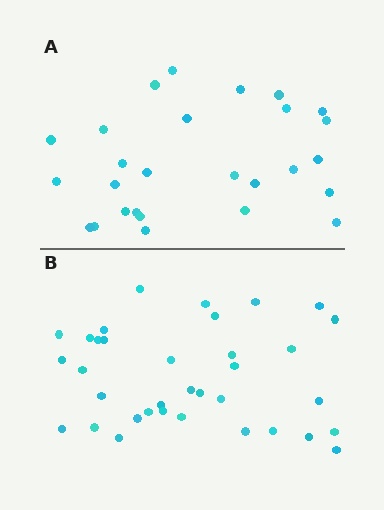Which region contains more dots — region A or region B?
Region B (the bottom region) has more dots.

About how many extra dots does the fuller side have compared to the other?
Region B has roughly 8 or so more dots than region A.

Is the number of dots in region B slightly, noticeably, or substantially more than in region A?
Region B has noticeably more, but not dramatically so. The ratio is roughly 1.3 to 1.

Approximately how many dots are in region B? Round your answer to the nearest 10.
About 40 dots. (The exact count is 35, which rounds to 40.)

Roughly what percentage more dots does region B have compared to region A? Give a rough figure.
About 30% more.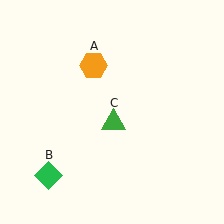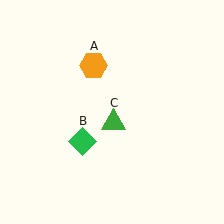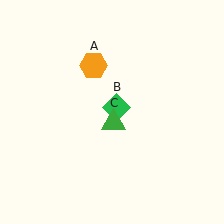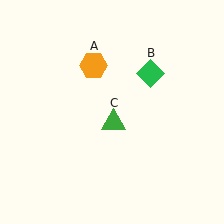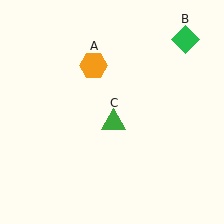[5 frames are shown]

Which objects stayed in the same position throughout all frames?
Orange hexagon (object A) and green triangle (object C) remained stationary.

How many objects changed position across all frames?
1 object changed position: green diamond (object B).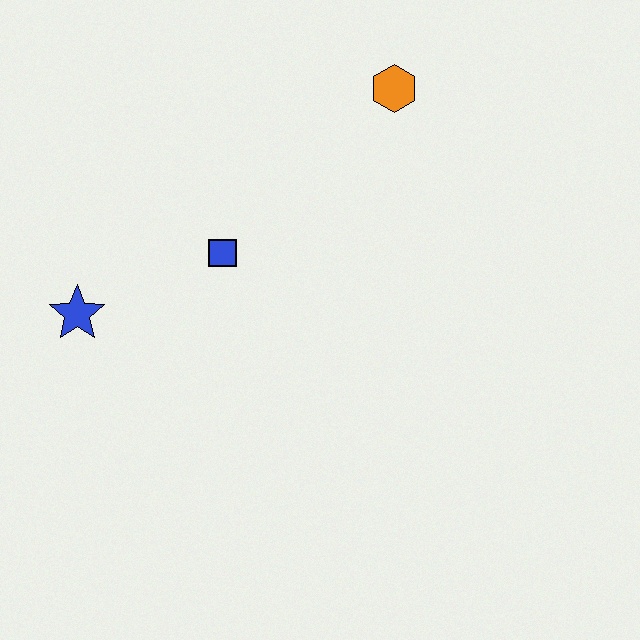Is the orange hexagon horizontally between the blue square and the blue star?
No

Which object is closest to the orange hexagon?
The blue square is closest to the orange hexagon.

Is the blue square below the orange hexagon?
Yes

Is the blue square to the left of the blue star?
No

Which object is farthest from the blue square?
The orange hexagon is farthest from the blue square.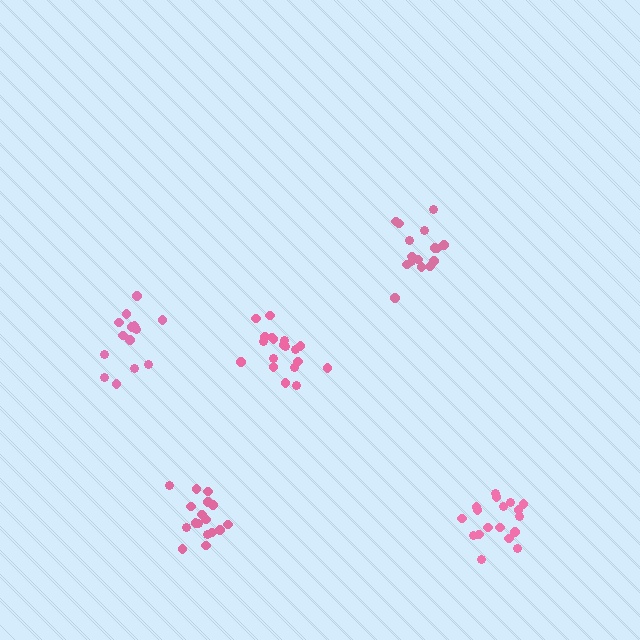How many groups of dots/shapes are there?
There are 5 groups.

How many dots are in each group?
Group 1: 17 dots, Group 2: 19 dots, Group 3: 16 dots, Group 4: 18 dots, Group 5: 14 dots (84 total).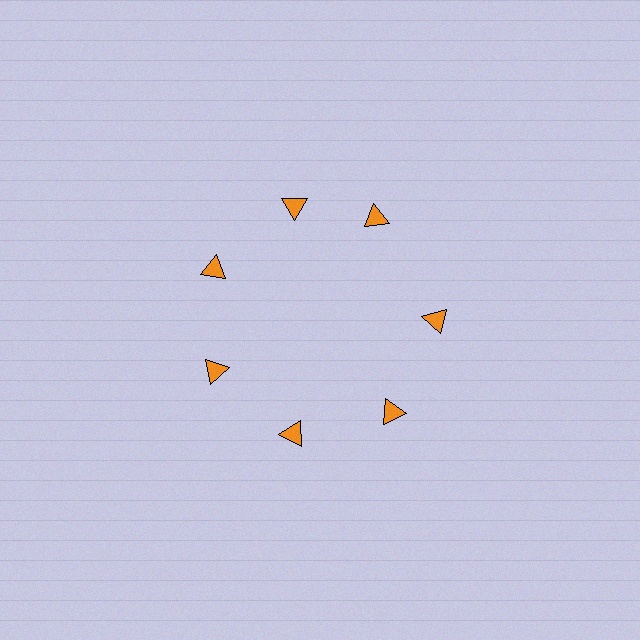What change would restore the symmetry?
The symmetry would be restored by rotating it back into even spacing with its neighbors so that all 7 triangles sit at equal angles and equal distance from the center.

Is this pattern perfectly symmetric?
No. The 7 orange triangles are arranged in a ring, but one element near the 1 o'clock position is rotated out of alignment along the ring, breaking the 7-fold rotational symmetry.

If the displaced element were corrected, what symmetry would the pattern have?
It would have 7-fold rotational symmetry — the pattern would map onto itself every 51 degrees.